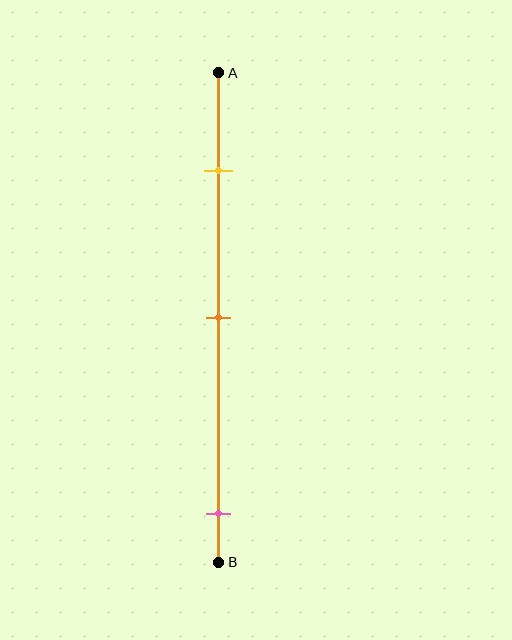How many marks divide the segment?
There are 3 marks dividing the segment.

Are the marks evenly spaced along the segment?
No, the marks are not evenly spaced.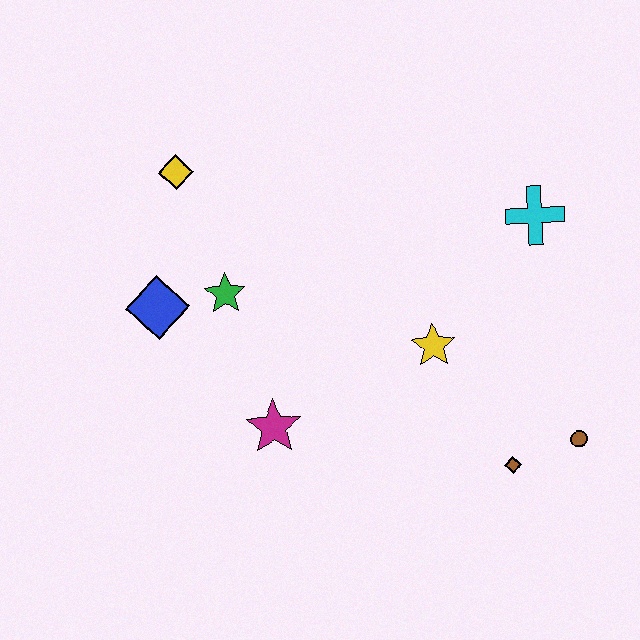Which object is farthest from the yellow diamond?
The brown circle is farthest from the yellow diamond.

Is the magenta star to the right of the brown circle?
No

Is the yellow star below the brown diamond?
No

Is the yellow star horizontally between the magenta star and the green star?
No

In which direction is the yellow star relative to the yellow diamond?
The yellow star is to the right of the yellow diamond.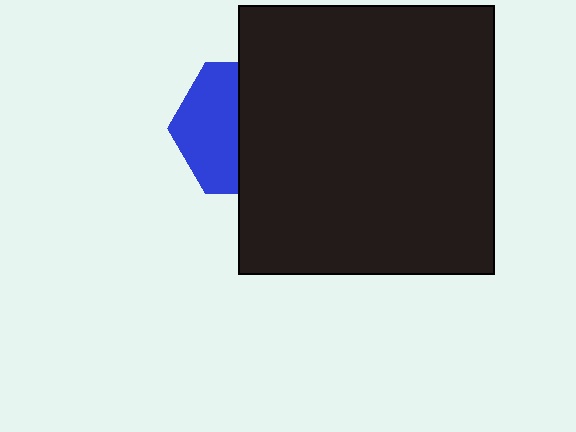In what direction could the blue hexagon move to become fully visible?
The blue hexagon could move left. That would shift it out from behind the black rectangle entirely.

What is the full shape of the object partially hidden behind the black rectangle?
The partially hidden object is a blue hexagon.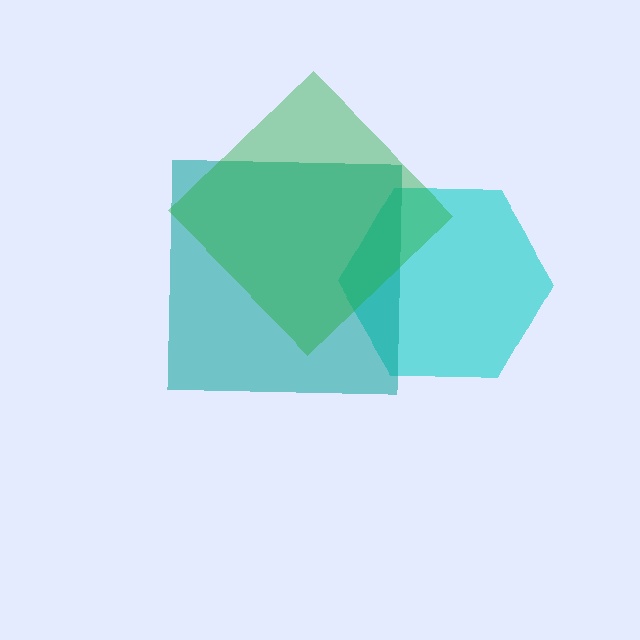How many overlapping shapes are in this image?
There are 3 overlapping shapes in the image.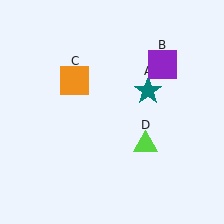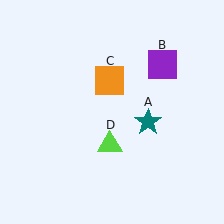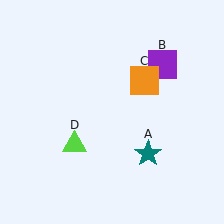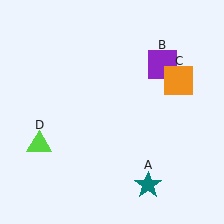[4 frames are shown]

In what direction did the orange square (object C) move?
The orange square (object C) moved right.